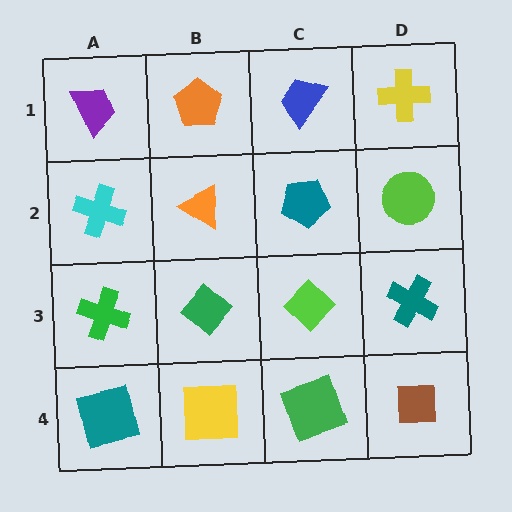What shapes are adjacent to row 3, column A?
A cyan cross (row 2, column A), a teal square (row 4, column A), a green diamond (row 3, column B).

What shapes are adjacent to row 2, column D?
A yellow cross (row 1, column D), a teal cross (row 3, column D), a teal pentagon (row 2, column C).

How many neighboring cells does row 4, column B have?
3.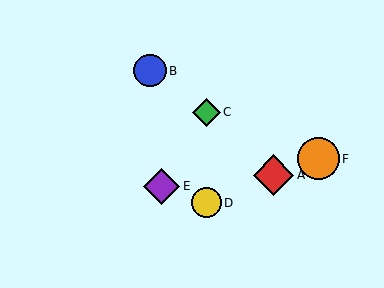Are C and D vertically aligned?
Yes, both are at x≈206.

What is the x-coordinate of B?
Object B is at x≈150.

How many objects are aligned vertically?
2 objects (C, D) are aligned vertically.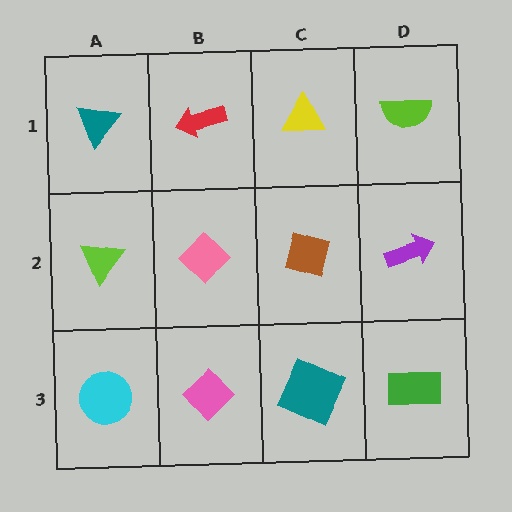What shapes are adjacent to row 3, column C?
A brown diamond (row 2, column C), a pink diamond (row 3, column B), a green rectangle (row 3, column D).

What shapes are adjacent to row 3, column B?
A pink diamond (row 2, column B), a cyan circle (row 3, column A), a teal square (row 3, column C).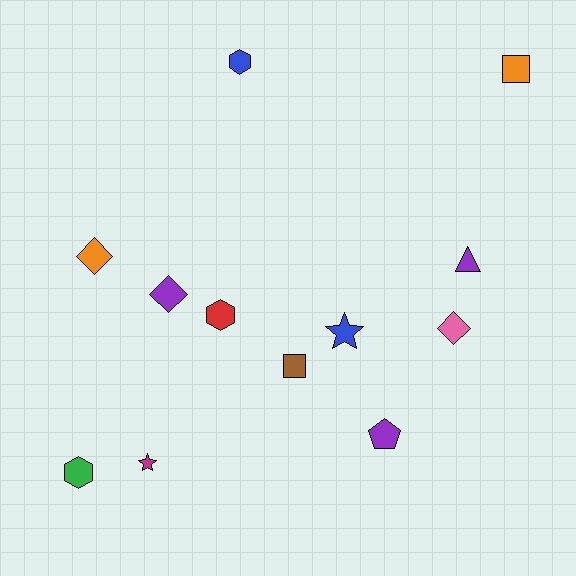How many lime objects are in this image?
There are no lime objects.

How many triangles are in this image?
There is 1 triangle.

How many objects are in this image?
There are 12 objects.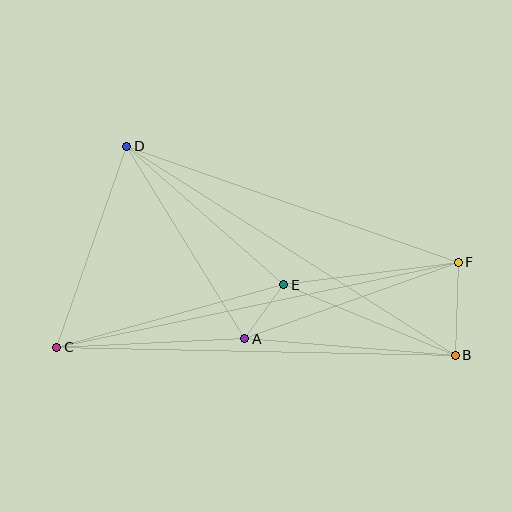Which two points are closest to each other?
Points A and E are closest to each other.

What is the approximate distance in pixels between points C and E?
The distance between C and E is approximately 235 pixels.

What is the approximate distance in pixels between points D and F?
The distance between D and F is approximately 351 pixels.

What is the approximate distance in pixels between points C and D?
The distance between C and D is approximately 213 pixels.